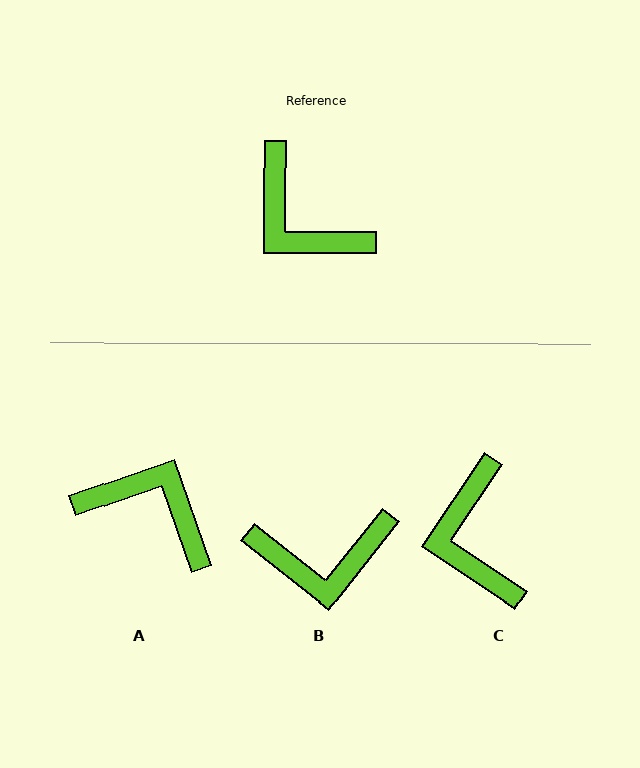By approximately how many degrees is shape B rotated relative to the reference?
Approximately 52 degrees counter-clockwise.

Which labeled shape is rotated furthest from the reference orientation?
A, about 161 degrees away.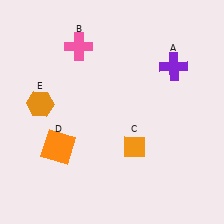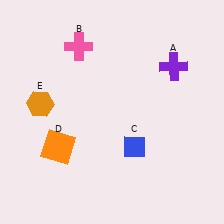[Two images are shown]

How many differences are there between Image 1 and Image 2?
There is 1 difference between the two images.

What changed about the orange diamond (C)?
In Image 1, C is orange. In Image 2, it changed to blue.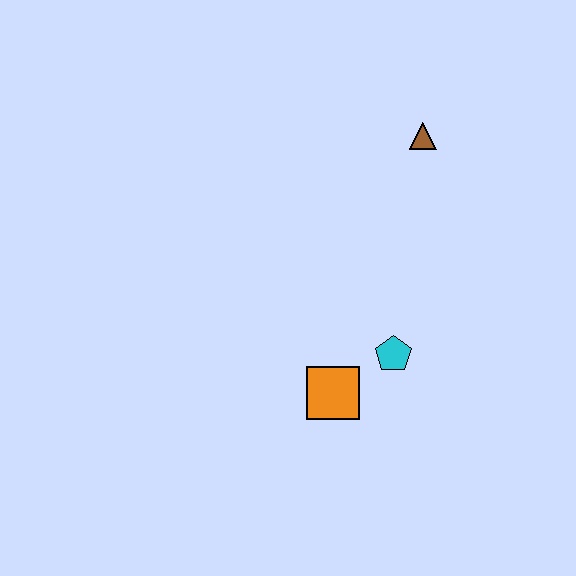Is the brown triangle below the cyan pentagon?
No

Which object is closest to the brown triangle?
The cyan pentagon is closest to the brown triangle.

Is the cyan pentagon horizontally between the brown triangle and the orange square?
Yes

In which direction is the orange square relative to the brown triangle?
The orange square is below the brown triangle.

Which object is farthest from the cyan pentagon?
The brown triangle is farthest from the cyan pentagon.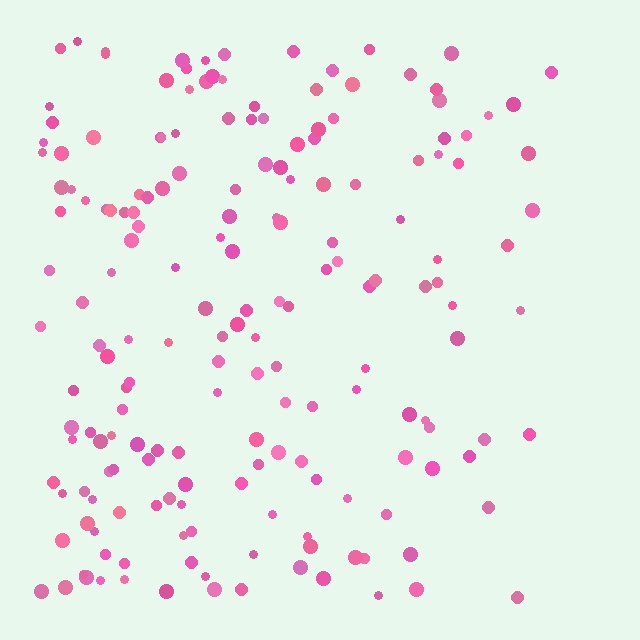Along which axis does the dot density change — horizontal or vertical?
Horizontal.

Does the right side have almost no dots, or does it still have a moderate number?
Still a moderate number, just noticeably fewer than the left.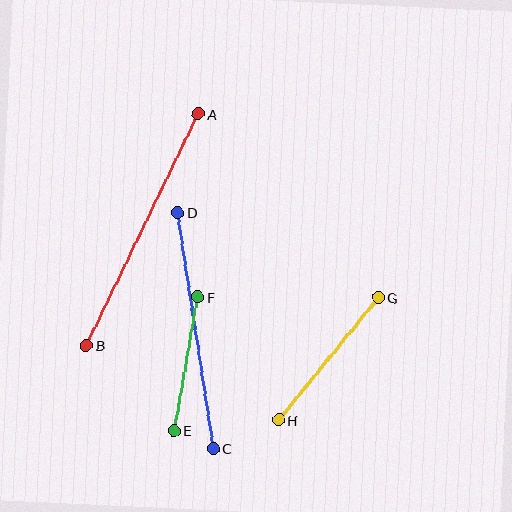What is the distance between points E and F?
The distance is approximately 136 pixels.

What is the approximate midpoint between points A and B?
The midpoint is at approximately (142, 230) pixels.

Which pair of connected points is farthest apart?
Points A and B are farthest apart.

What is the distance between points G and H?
The distance is approximately 158 pixels.